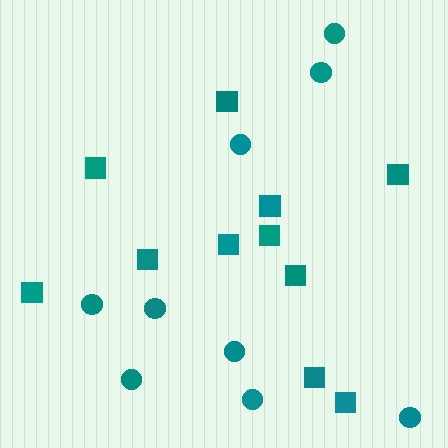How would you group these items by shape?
There are 2 groups: one group of squares (11) and one group of circles (9).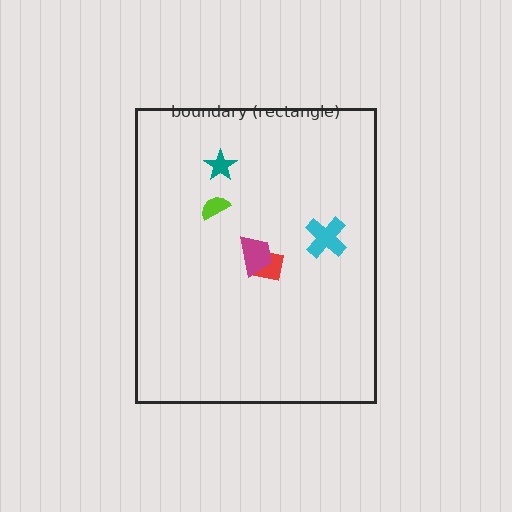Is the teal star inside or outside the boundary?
Inside.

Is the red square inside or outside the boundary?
Inside.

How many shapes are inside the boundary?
5 inside, 0 outside.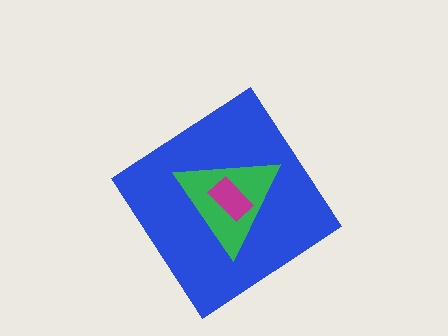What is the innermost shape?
The magenta rectangle.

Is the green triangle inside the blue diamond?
Yes.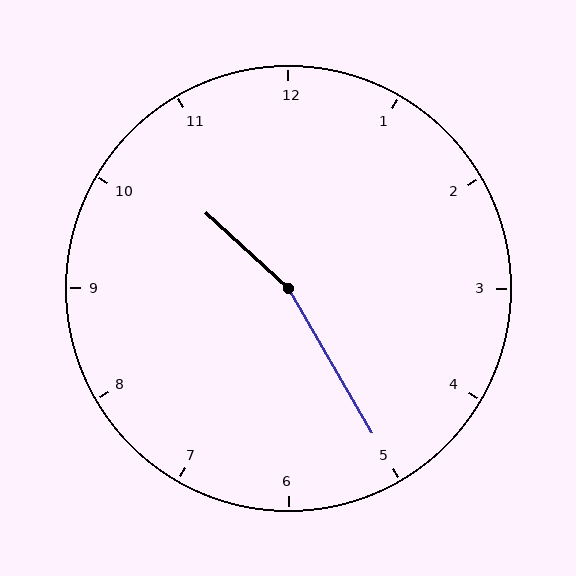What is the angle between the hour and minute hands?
Approximately 162 degrees.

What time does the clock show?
10:25.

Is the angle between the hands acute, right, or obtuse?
It is obtuse.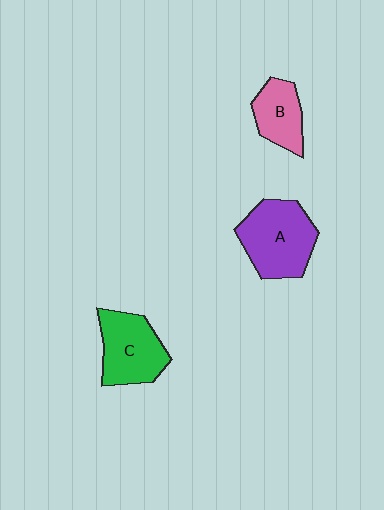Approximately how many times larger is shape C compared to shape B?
Approximately 1.4 times.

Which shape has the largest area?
Shape A (purple).